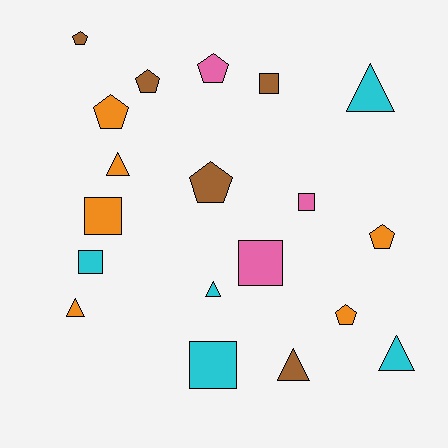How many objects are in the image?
There are 19 objects.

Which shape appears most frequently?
Pentagon, with 7 objects.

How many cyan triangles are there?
There are 3 cyan triangles.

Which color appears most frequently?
Orange, with 6 objects.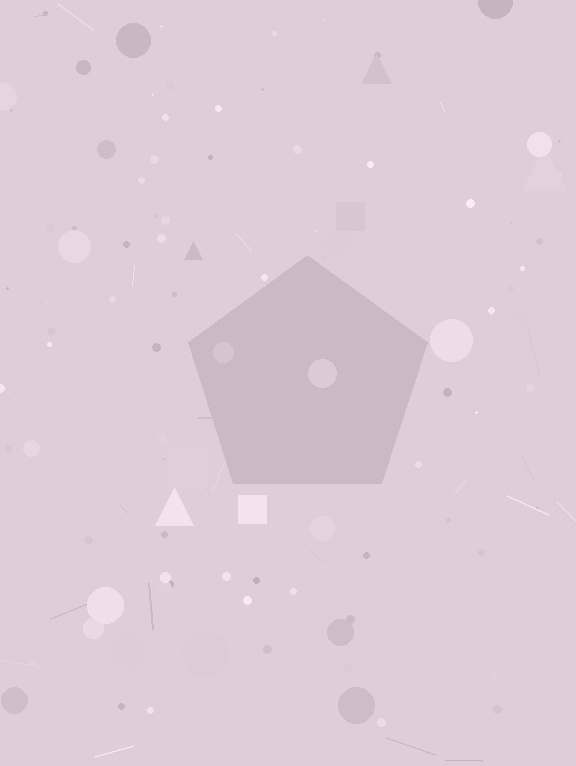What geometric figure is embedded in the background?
A pentagon is embedded in the background.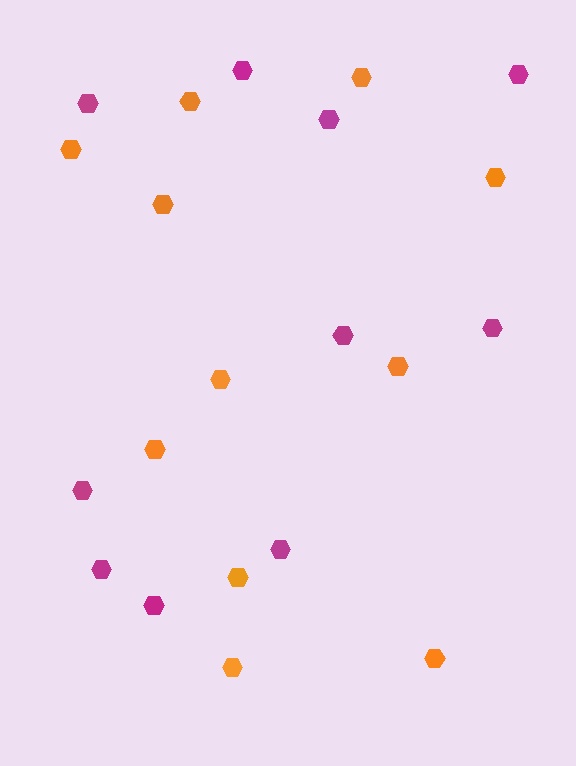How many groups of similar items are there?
There are 2 groups: one group of orange hexagons (11) and one group of magenta hexagons (10).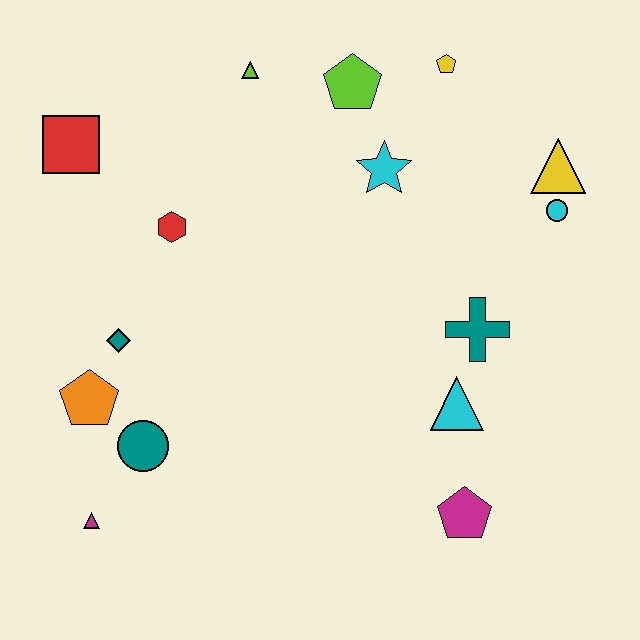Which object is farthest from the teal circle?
The yellow triangle is farthest from the teal circle.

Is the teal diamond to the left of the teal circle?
Yes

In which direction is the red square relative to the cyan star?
The red square is to the left of the cyan star.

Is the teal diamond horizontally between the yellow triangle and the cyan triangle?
No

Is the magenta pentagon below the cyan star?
Yes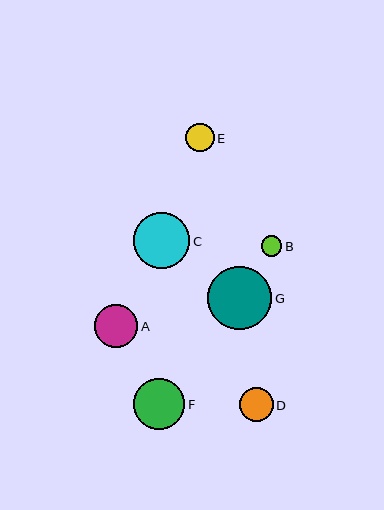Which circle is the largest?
Circle G is the largest with a size of approximately 64 pixels.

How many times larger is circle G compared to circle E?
Circle G is approximately 2.3 times the size of circle E.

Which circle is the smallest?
Circle B is the smallest with a size of approximately 21 pixels.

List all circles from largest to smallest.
From largest to smallest: G, C, F, A, D, E, B.